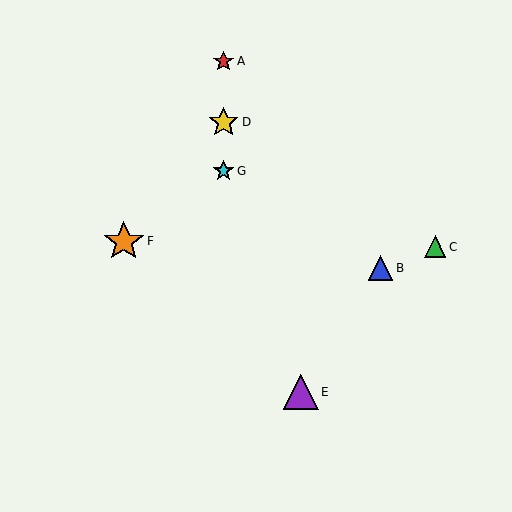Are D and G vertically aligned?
Yes, both are at x≈224.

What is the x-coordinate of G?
Object G is at x≈224.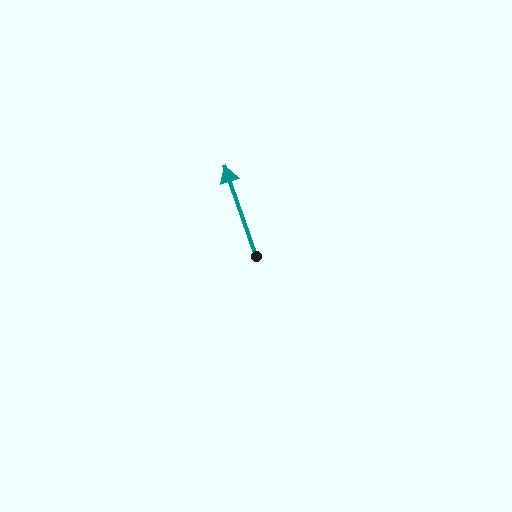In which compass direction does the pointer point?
North.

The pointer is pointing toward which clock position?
Roughly 11 o'clock.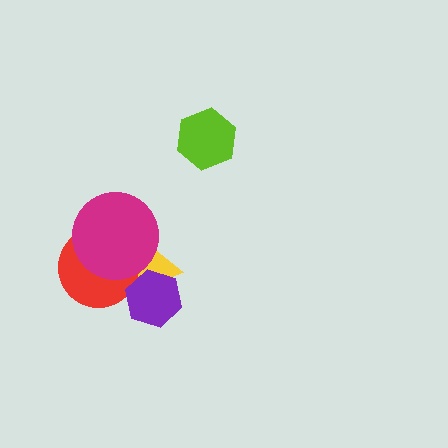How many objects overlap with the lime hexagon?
0 objects overlap with the lime hexagon.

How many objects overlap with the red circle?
2 objects overlap with the red circle.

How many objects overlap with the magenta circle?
2 objects overlap with the magenta circle.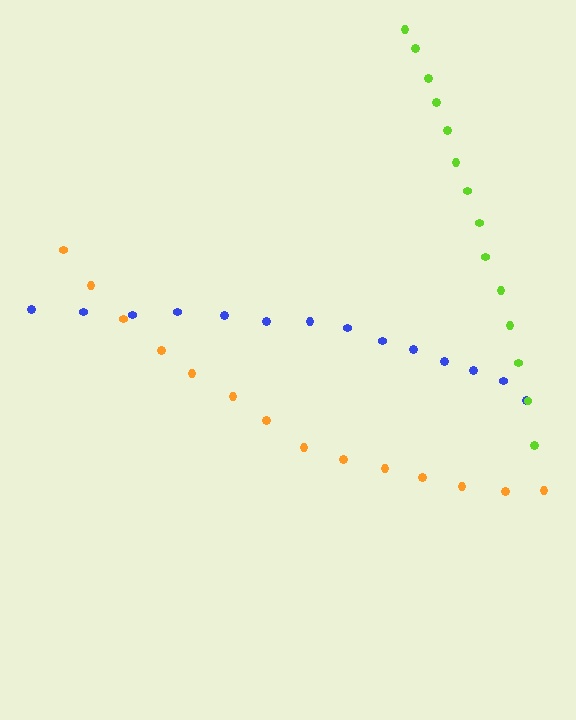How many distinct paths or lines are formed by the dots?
There are 3 distinct paths.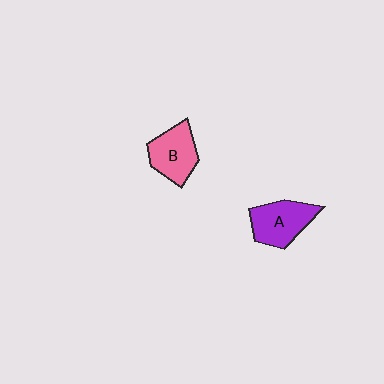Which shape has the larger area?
Shape A (purple).